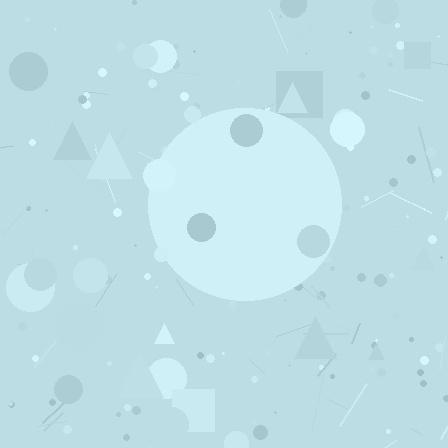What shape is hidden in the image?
A circle is hidden in the image.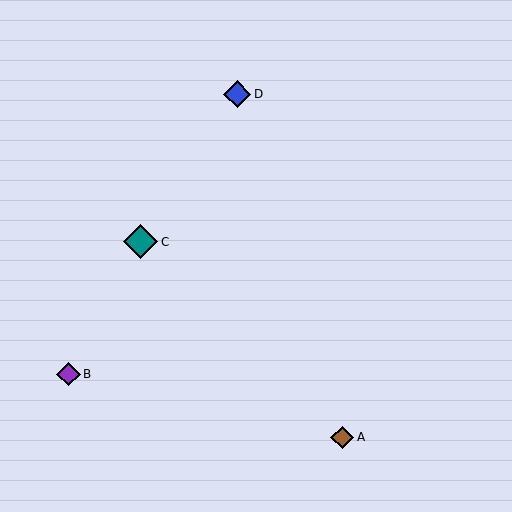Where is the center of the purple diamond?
The center of the purple diamond is at (69, 374).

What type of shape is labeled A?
Shape A is a brown diamond.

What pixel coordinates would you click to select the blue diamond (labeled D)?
Click at (237, 94) to select the blue diamond D.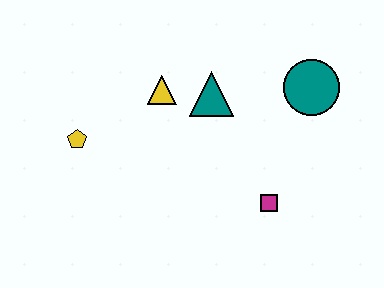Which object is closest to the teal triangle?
The yellow triangle is closest to the teal triangle.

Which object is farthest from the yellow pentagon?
The teal circle is farthest from the yellow pentagon.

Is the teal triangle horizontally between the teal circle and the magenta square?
No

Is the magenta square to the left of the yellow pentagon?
No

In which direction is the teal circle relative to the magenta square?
The teal circle is above the magenta square.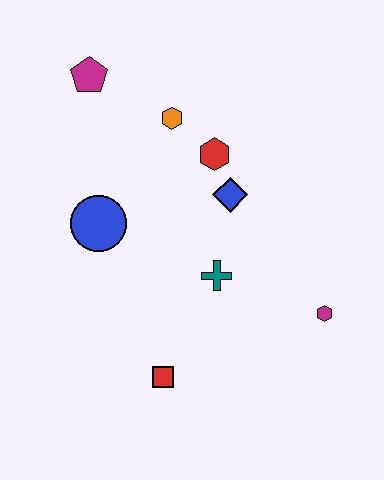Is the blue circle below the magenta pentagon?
Yes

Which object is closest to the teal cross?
The blue diamond is closest to the teal cross.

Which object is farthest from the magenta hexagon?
The magenta pentagon is farthest from the magenta hexagon.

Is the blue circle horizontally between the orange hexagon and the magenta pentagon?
Yes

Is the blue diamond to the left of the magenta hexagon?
Yes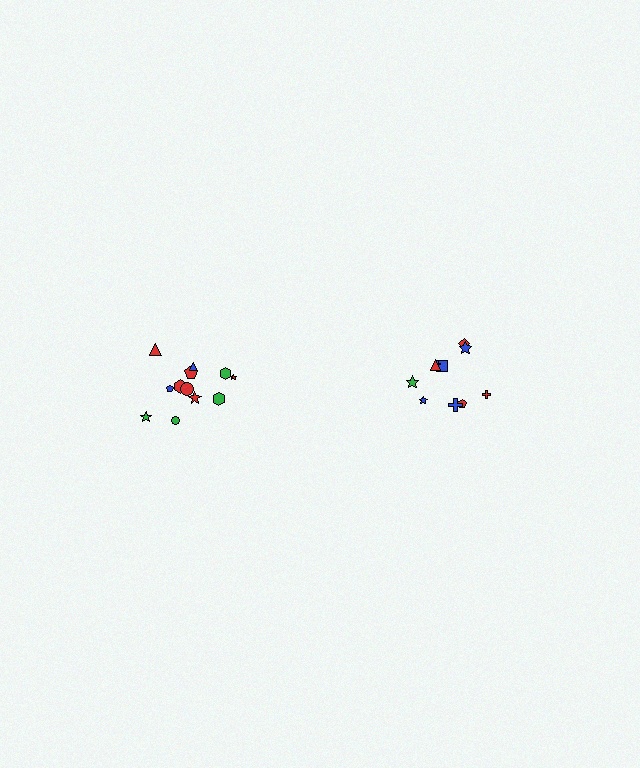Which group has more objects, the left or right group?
The left group.